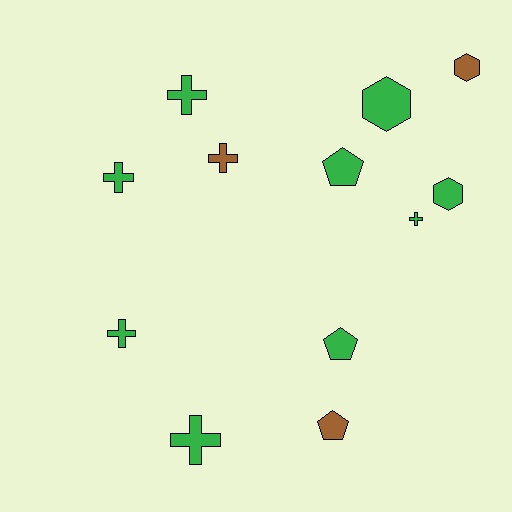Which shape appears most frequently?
Cross, with 6 objects.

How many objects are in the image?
There are 12 objects.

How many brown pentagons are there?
There is 1 brown pentagon.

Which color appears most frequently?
Green, with 9 objects.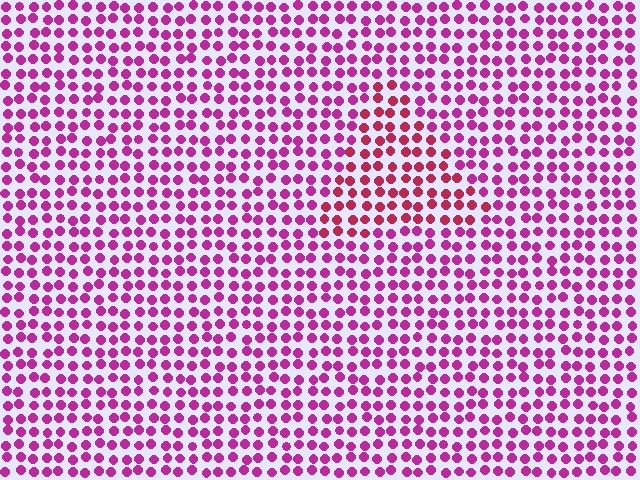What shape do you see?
I see a triangle.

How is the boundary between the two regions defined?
The boundary is defined purely by a slight shift in hue (about 30 degrees). Spacing, size, and orientation are identical on both sides.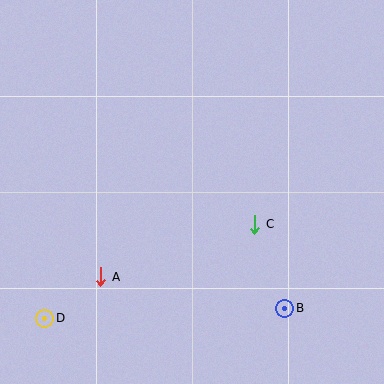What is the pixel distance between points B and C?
The distance between B and C is 89 pixels.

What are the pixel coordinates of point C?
Point C is at (255, 224).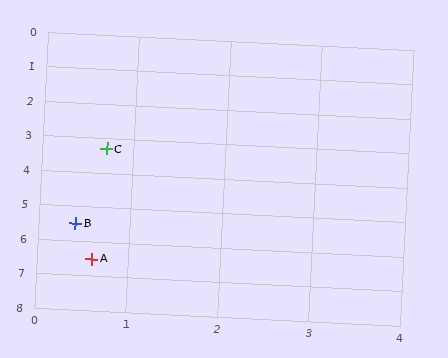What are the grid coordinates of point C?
Point C is at approximately (0.7, 3.3).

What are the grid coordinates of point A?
Point A is at approximately (0.6, 6.5).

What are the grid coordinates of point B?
Point B is at approximately (0.4, 5.5).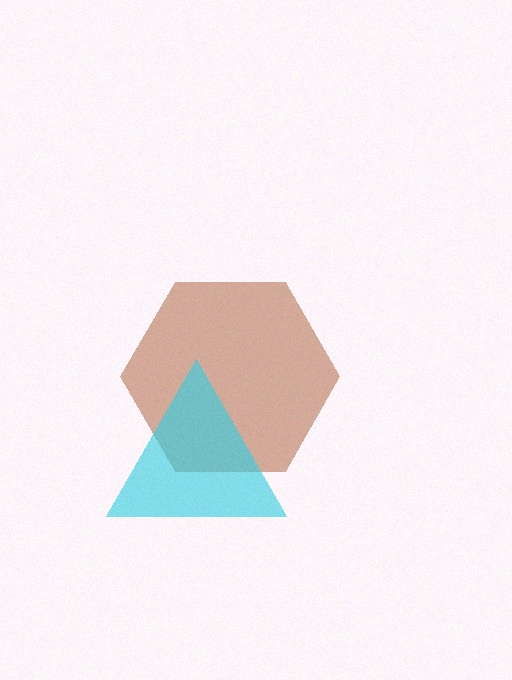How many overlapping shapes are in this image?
There are 2 overlapping shapes in the image.